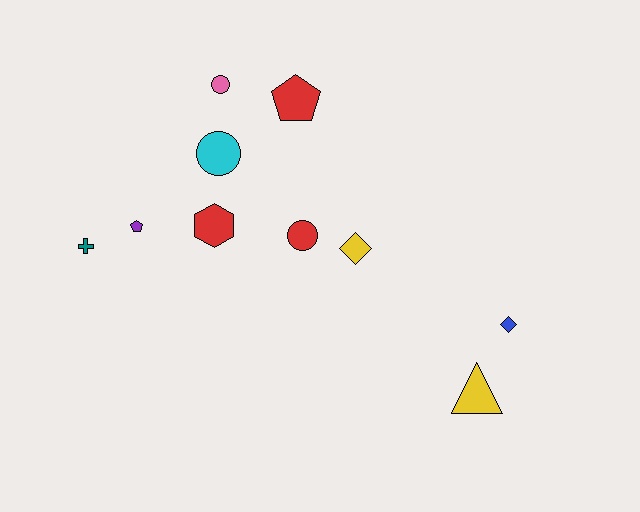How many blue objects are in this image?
There is 1 blue object.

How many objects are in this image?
There are 10 objects.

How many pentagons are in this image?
There are 2 pentagons.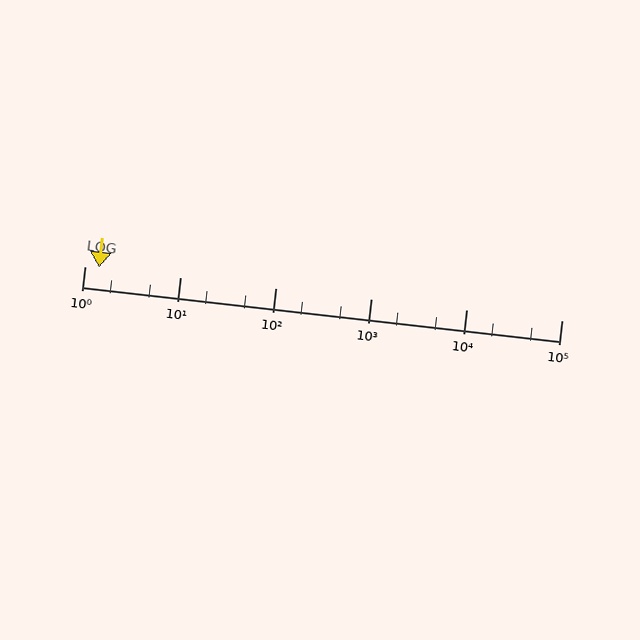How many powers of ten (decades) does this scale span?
The scale spans 5 decades, from 1 to 100000.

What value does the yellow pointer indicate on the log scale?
The pointer indicates approximately 1.4.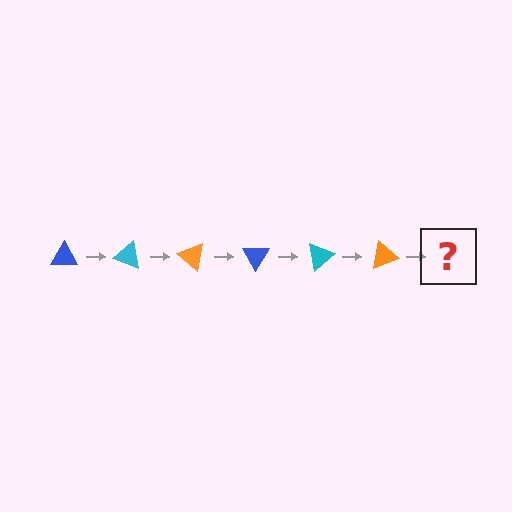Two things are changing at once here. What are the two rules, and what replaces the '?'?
The two rules are that it rotates 20 degrees each step and the color cycles through blue, cyan, and orange. The '?' should be a blue triangle, rotated 120 degrees from the start.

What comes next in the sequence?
The next element should be a blue triangle, rotated 120 degrees from the start.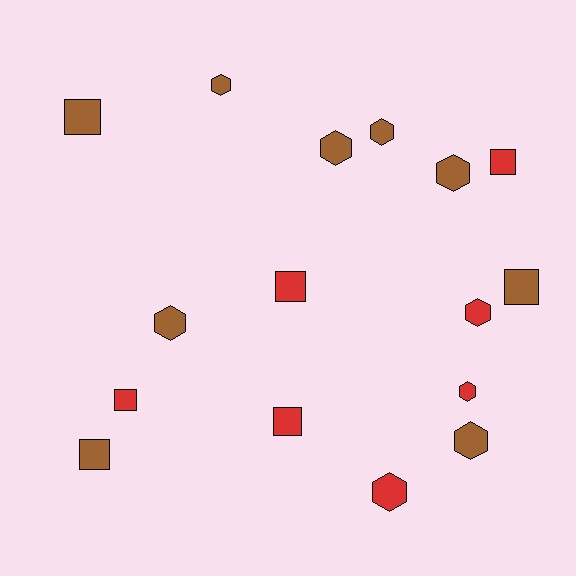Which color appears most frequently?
Brown, with 9 objects.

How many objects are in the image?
There are 16 objects.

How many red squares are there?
There are 4 red squares.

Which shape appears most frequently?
Hexagon, with 9 objects.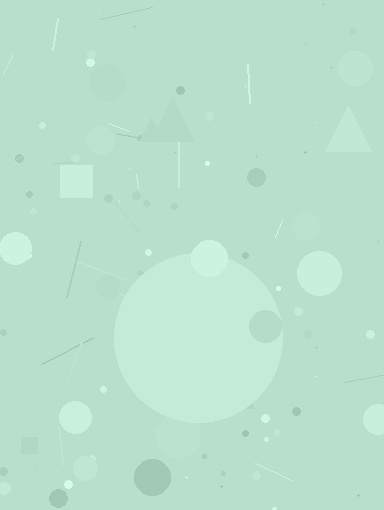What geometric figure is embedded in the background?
A circle is embedded in the background.